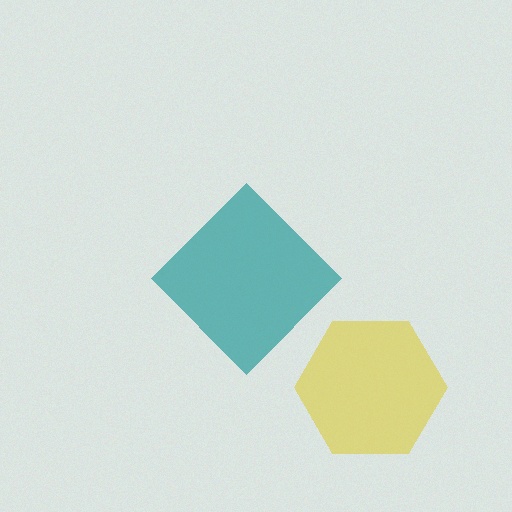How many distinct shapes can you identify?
There are 2 distinct shapes: a teal diamond, a yellow hexagon.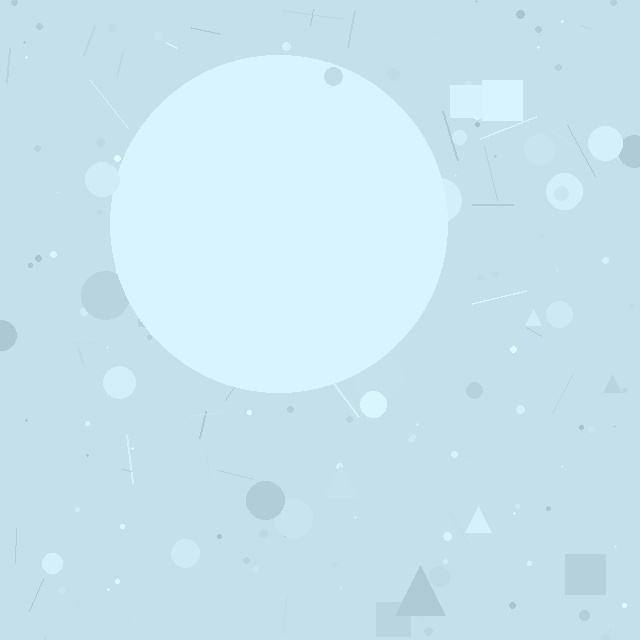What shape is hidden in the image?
A circle is hidden in the image.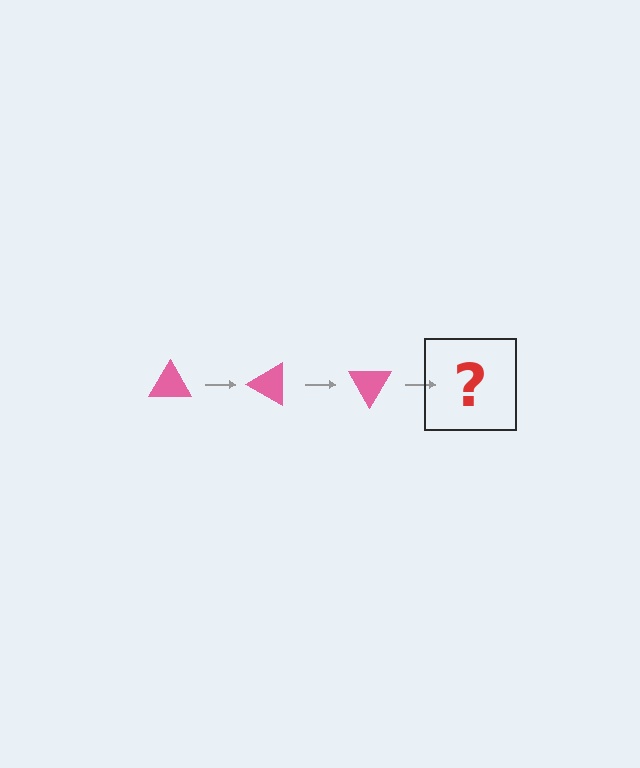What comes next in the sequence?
The next element should be a pink triangle rotated 90 degrees.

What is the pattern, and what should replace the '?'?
The pattern is that the triangle rotates 30 degrees each step. The '?' should be a pink triangle rotated 90 degrees.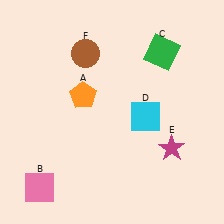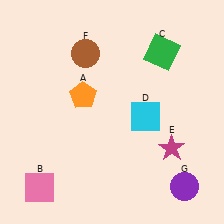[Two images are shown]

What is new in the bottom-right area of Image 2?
A purple circle (G) was added in the bottom-right area of Image 2.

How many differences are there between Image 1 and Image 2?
There is 1 difference between the two images.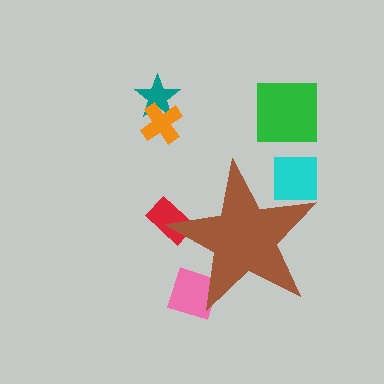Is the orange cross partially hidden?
No, the orange cross is fully visible.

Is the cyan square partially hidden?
Yes, the cyan square is partially hidden behind the brown star.